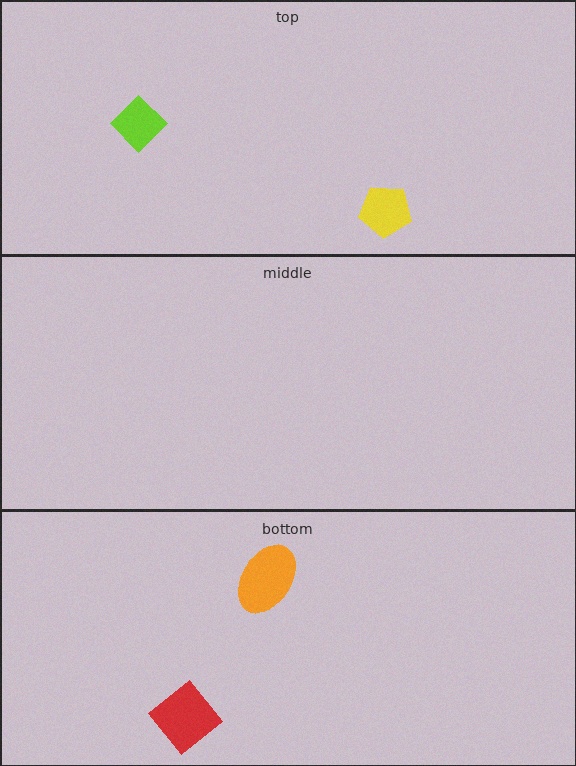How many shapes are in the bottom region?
2.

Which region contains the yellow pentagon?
The top region.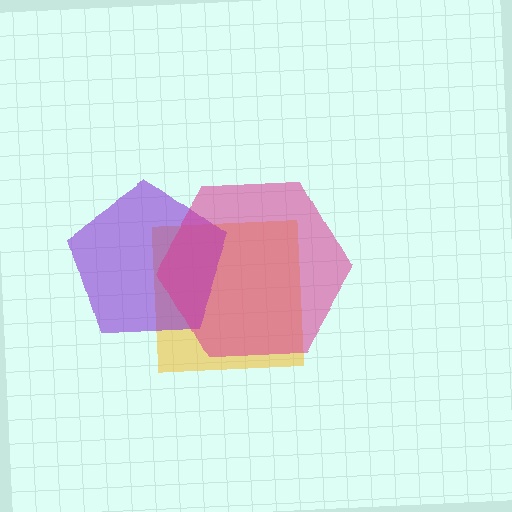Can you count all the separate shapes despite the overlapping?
Yes, there are 3 separate shapes.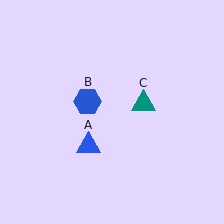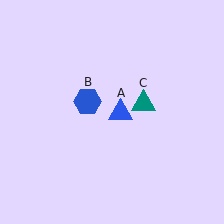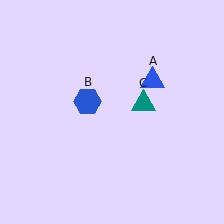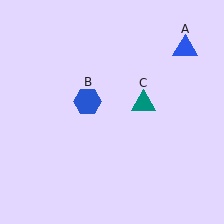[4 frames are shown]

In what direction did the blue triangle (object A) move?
The blue triangle (object A) moved up and to the right.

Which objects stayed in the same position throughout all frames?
Blue hexagon (object B) and teal triangle (object C) remained stationary.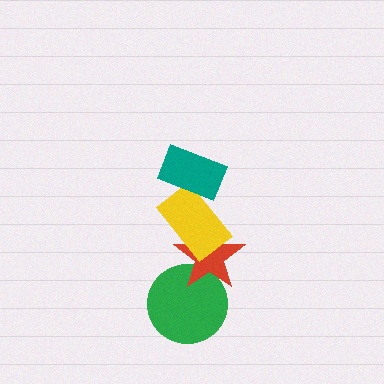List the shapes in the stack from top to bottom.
From top to bottom: the teal rectangle, the yellow rectangle, the red star, the green circle.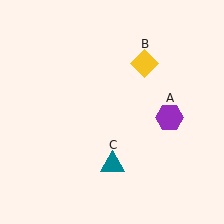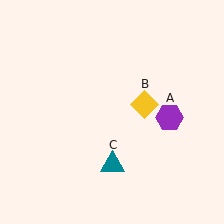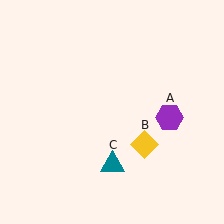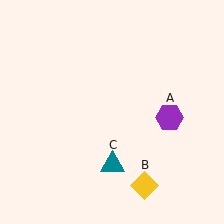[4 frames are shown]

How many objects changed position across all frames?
1 object changed position: yellow diamond (object B).